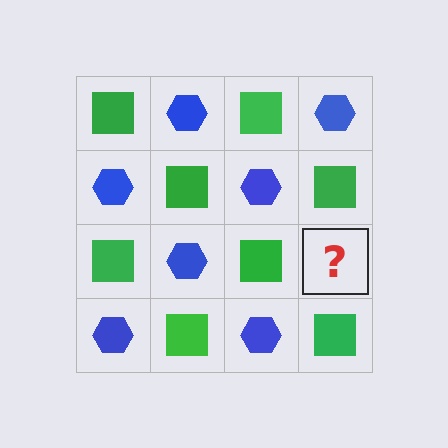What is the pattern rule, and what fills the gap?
The rule is that it alternates green square and blue hexagon in a checkerboard pattern. The gap should be filled with a blue hexagon.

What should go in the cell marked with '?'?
The missing cell should contain a blue hexagon.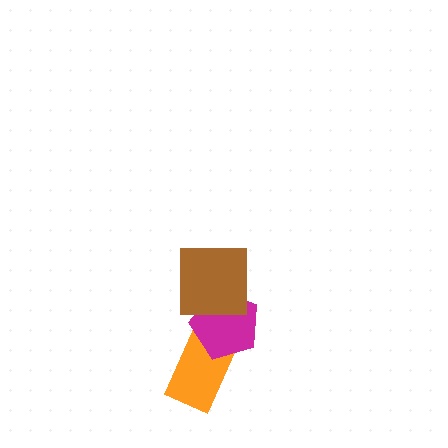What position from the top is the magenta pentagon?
The magenta pentagon is 2nd from the top.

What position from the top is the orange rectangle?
The orange rectangle is 3rd from the top.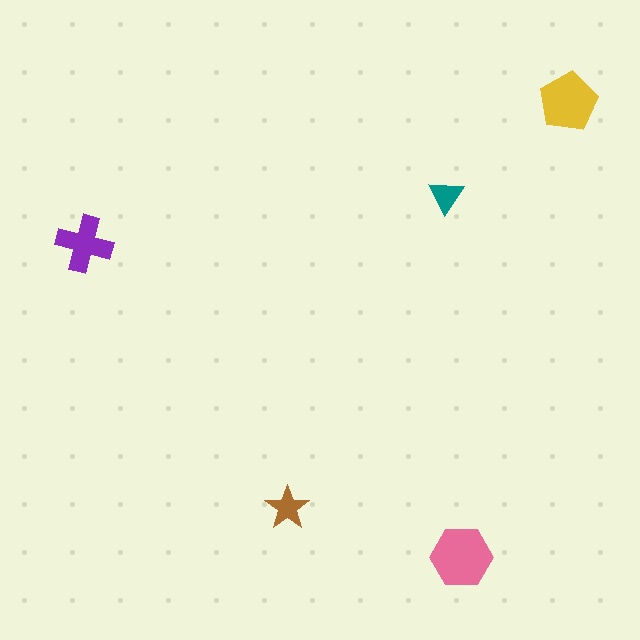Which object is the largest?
The pink hexagon.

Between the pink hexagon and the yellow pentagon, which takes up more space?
The pink hexagon.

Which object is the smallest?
The teal triangle.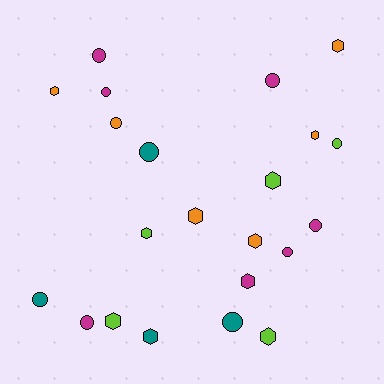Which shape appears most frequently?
Hexagon, with 11 objects.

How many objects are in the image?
There are 22 objects.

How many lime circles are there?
There is 1 lime circle.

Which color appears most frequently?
Magenta, with 7 objects.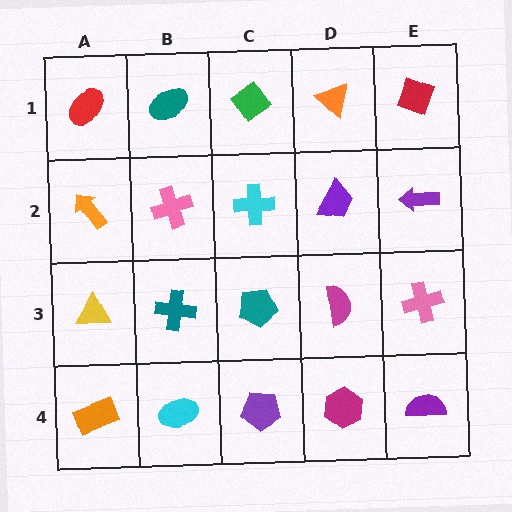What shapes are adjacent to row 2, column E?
A red diamond (row 1, column E), a pink cross (row 3, column E), a purple trapezoid (row 2, column D).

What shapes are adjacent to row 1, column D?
A purple trapezoid (row 2, column D), a green diamond (row 1, column C), a red diamond (row 1, column E).